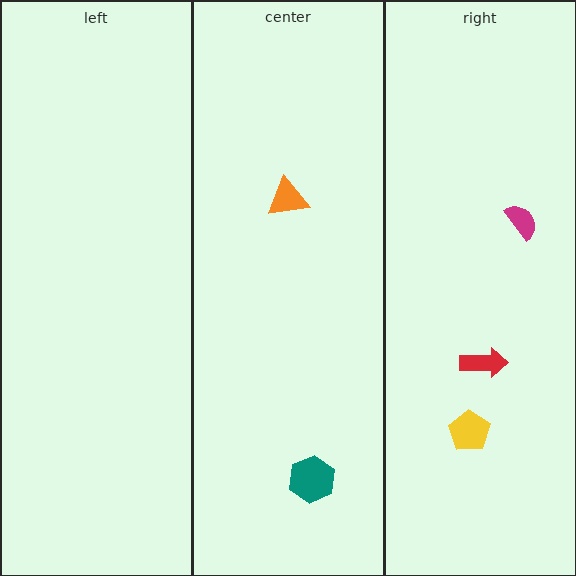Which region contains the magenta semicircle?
The right region.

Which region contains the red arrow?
The right region.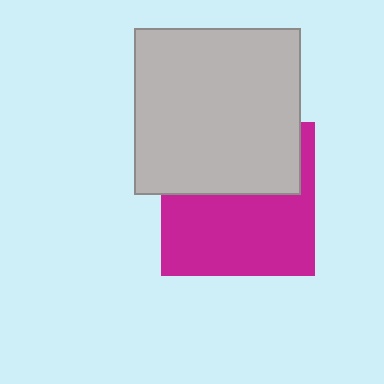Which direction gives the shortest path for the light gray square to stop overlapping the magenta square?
Moving up gives the shortest separation.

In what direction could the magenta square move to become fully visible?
The magenta square could move down. That would shift it out from behind the light gray square entirely.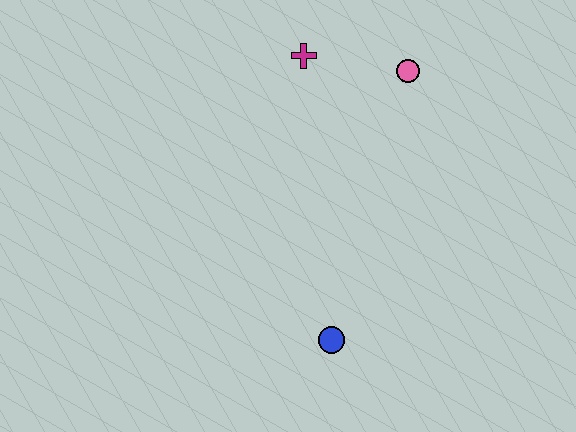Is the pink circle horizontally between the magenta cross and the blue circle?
No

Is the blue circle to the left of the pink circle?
Yes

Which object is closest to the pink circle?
The magenta cross is closest to the pink circle.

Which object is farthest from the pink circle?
The blue circle is farthest from the pink circle.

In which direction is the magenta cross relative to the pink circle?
The magenta cross is to the left of the pink circle.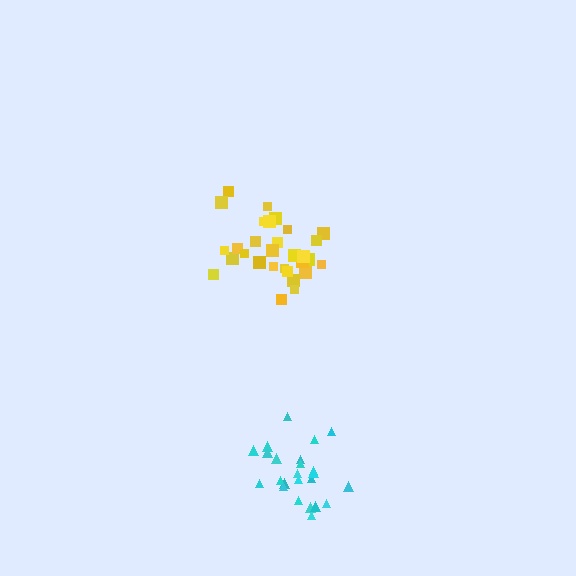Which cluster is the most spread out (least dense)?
Cyan.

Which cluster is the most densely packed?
Yellow.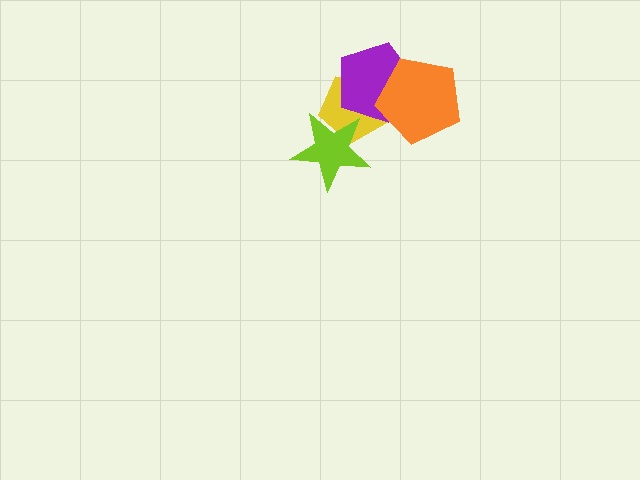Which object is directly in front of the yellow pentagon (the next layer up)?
The purple pentagon is directly in front of the yellow pentagon.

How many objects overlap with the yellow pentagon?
3 objects overlap with the yellow pentagon.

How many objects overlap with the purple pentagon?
2 objects overlap with the purple pentagon.